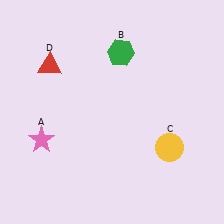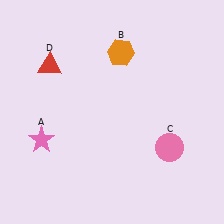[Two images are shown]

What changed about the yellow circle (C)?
In Image 1, C is yellow. In Image 2, it changed to pink.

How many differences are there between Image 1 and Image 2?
There are 2 differences between the two images.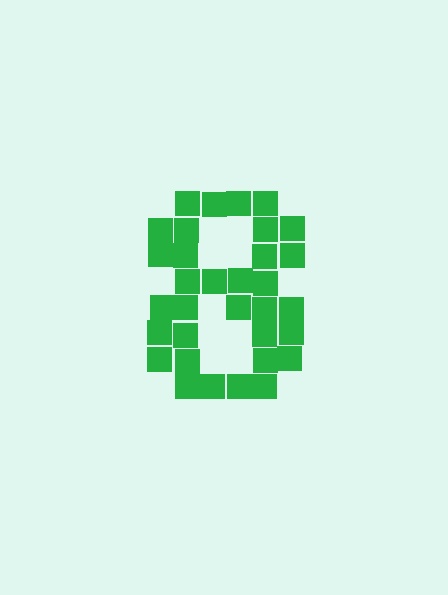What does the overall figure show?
The overall figure shows the digit 8.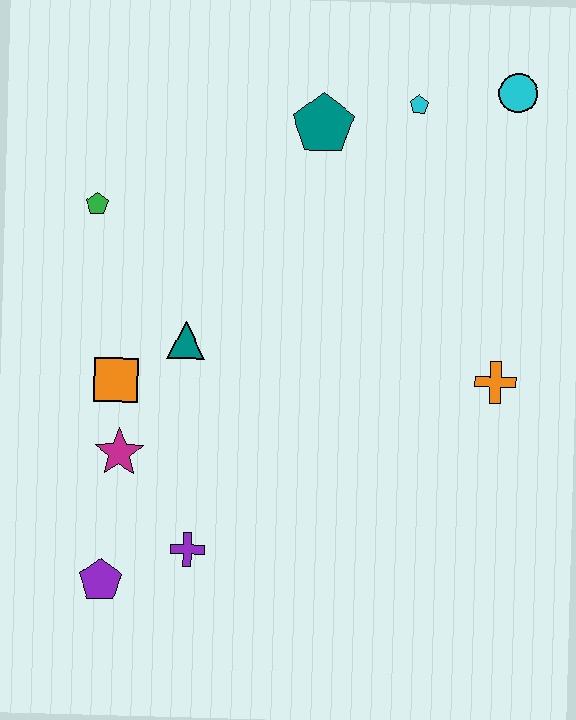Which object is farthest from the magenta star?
The cyan circle is farthest from the magenta star.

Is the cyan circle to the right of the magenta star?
Yes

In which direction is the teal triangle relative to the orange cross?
The teal triangle is to the left of the orange cross.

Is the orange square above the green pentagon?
No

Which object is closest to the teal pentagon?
The cyan pentagon is closest to the teal pentagon.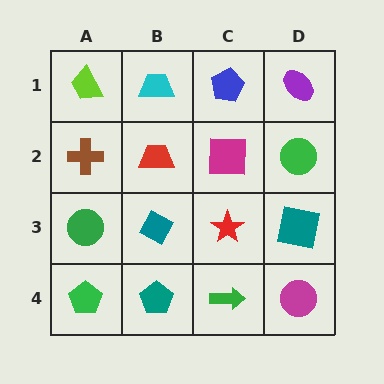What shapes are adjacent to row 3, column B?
A red trapezoid (row 2, column B), a teal pentagon (row 4, column B), a green circle (row 3, column A), a red star (row 3, column C).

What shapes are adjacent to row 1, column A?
A brown cross (row 2, column A), a cyan trapezoid (row 1, column B).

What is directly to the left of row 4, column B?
A green pentagon.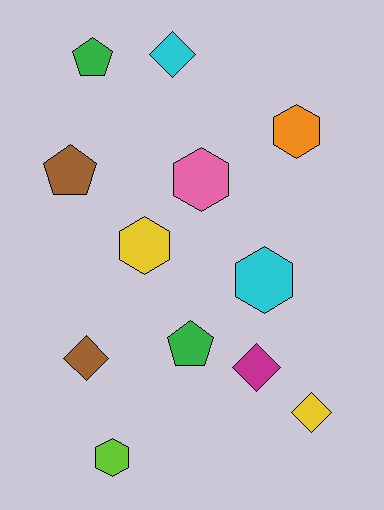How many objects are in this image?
There are 12 objects.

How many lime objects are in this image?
There is 1 lime object.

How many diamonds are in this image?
There are 4 diamonds.